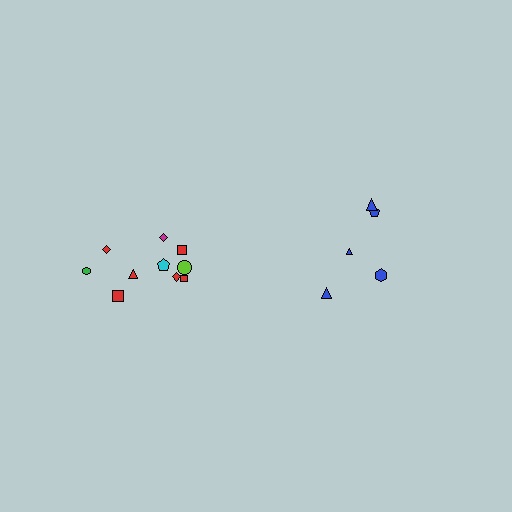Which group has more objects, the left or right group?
The left group.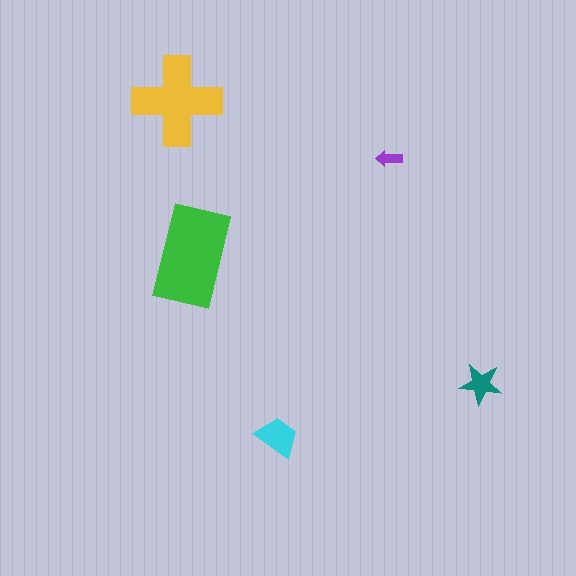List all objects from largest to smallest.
The green rectangle, the yellow cross, the cyan trapezoid, the teal star, the purple arrow.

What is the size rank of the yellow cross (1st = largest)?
2nd.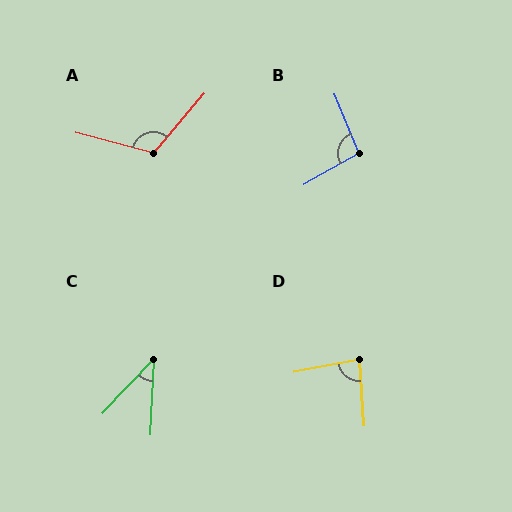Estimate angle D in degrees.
Approximately 83 degrees.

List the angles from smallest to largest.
C (41°), D (83°), B (97°), A (116°).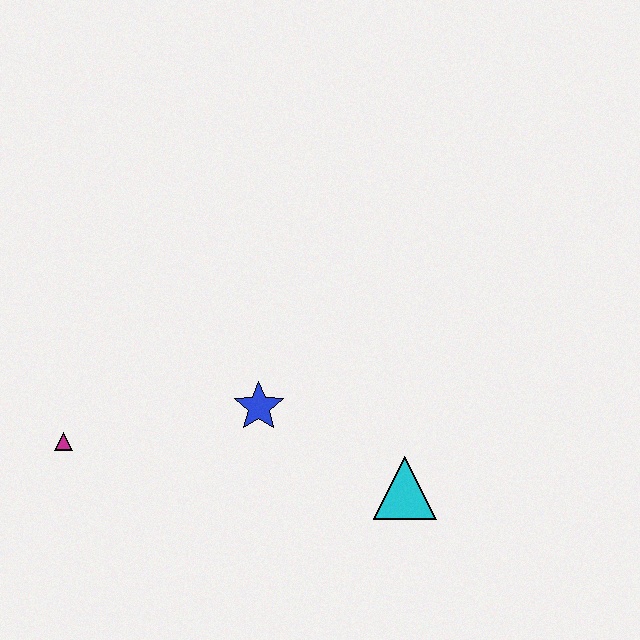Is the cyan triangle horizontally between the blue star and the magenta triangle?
No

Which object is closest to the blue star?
The cyan triangle is closest to the blue star.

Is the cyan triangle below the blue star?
Yes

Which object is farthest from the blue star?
The magenta triangle is farthest from the blue star.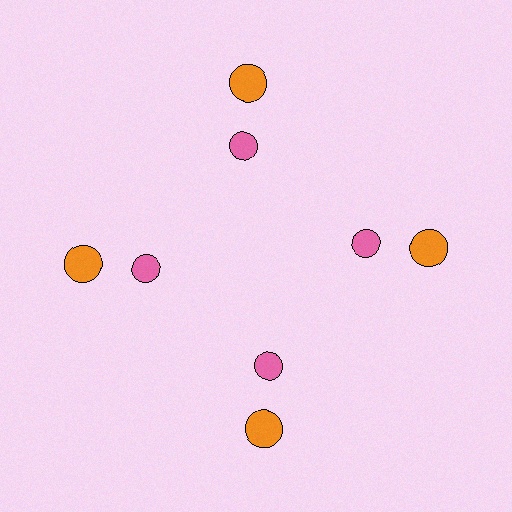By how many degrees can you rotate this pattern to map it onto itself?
The pattern maps onto itself every 90 degrees of rotation.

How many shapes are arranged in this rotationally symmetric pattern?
There are 8 shapes, arranged in 4 groups of 2.